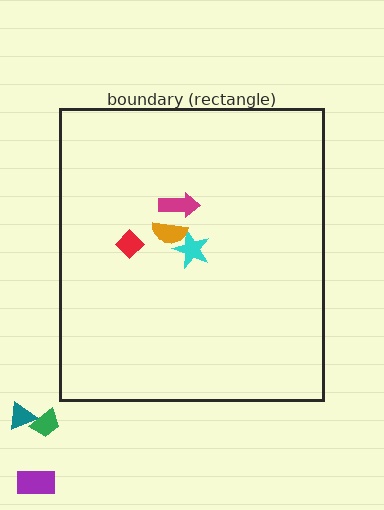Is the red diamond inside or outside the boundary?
Inside.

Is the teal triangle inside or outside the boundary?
Outside.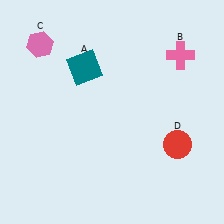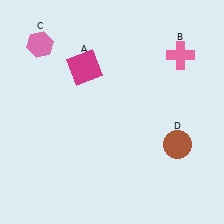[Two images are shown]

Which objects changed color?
A changed from teal to magenta. D changed from red to brown.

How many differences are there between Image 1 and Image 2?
There are 2 differences between the two images.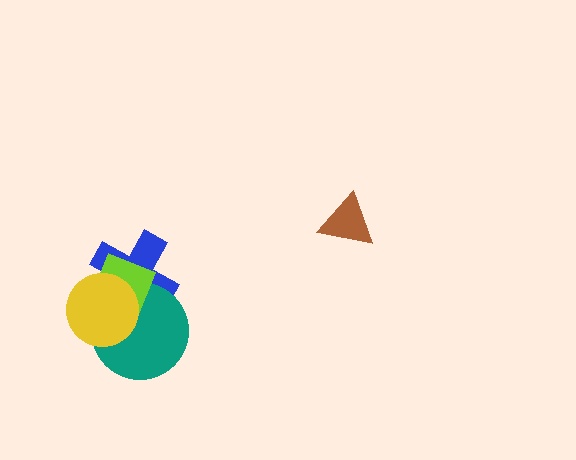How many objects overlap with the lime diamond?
3 objects overlap with the lime diamond.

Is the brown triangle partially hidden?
No, no other shape covers it.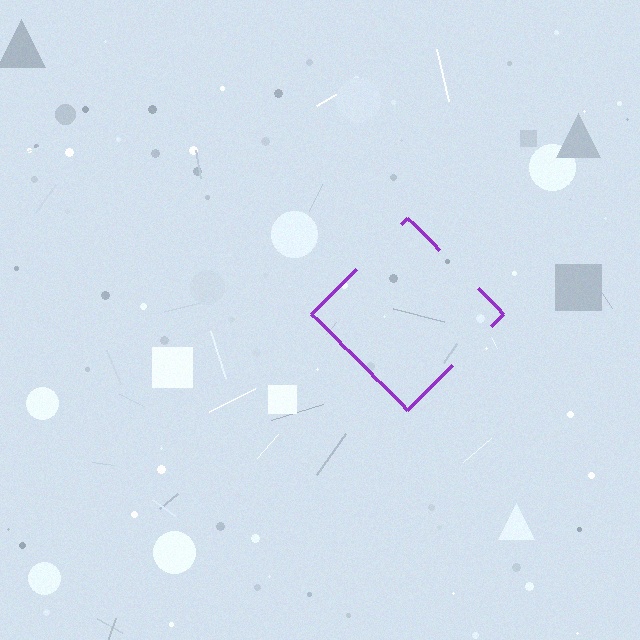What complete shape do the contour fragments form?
The contour fragments form a diamond.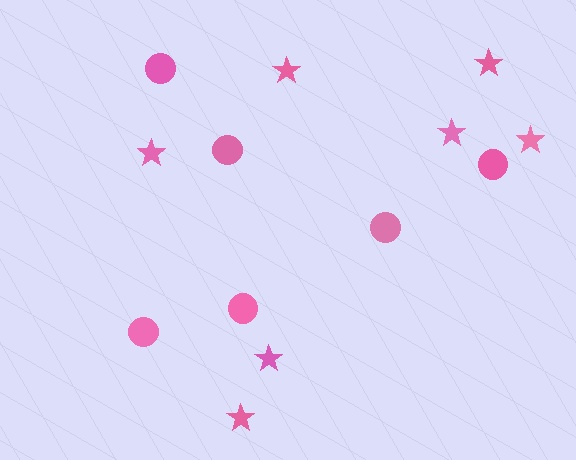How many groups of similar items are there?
There are 2 groups: one group of circles (6) and one group of stars (7).